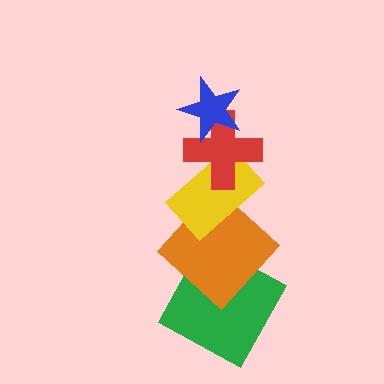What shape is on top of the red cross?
The blue star is on top of the red cross.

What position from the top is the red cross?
The red cross is 2nd from the top.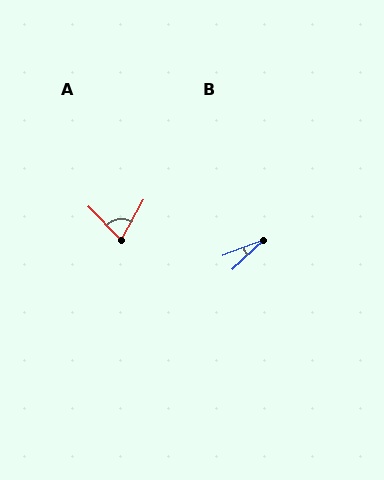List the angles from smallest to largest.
B (23°), A (73°).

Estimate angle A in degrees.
Approximately 73 degrees.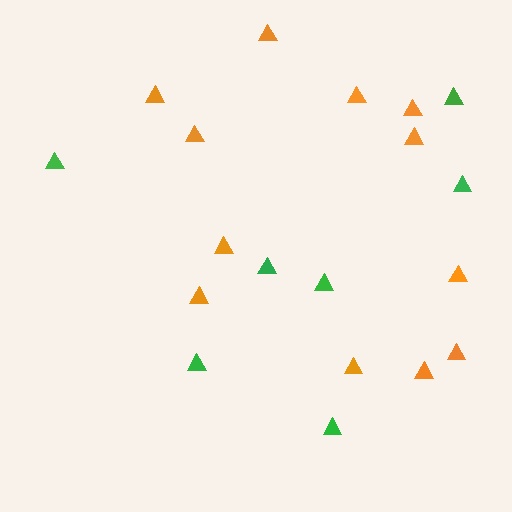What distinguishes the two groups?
There are 2 groups: one group of green triangles (7) and one group of orange triangles (12).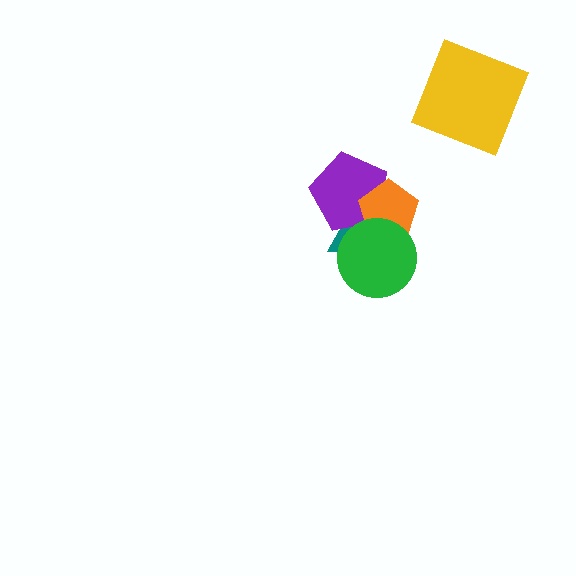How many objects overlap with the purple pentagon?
3 objects overlap with the purple pentagon.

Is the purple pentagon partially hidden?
Yes, it is partially covered by another shape.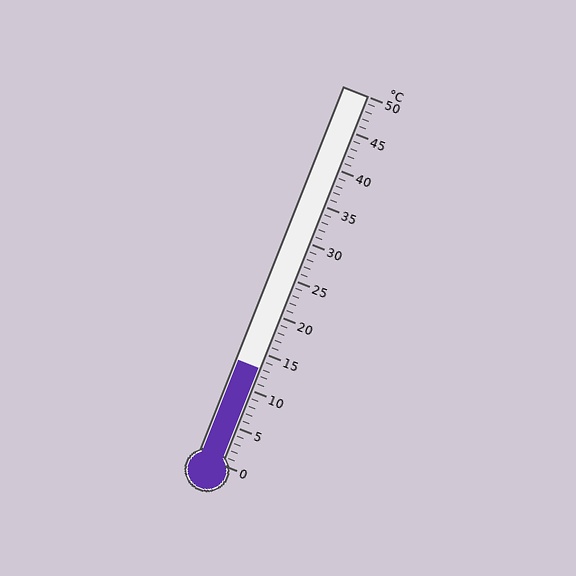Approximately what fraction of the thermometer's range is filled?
The thermometer is filled to approximately 25% of its range.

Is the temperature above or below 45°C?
The temperature is below 45°C.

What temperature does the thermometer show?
The thermometer shows approximately 13°C.